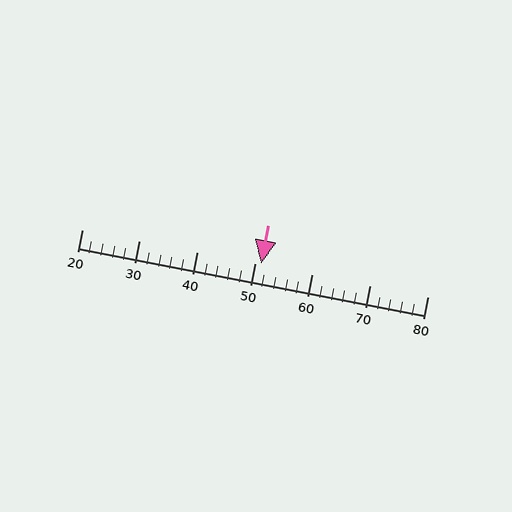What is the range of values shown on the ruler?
The ruler shows values from 20 to 80.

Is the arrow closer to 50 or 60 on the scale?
The arrow is closer to 50.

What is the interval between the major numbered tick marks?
The major tick marks are spaced 10 units apart.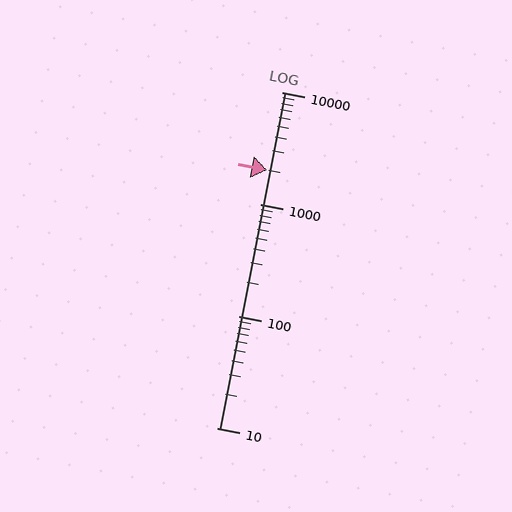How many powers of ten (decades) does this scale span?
The scale spans 3 decades, from 10 to 10000.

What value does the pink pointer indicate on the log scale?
The pointer indicates approximately 2000.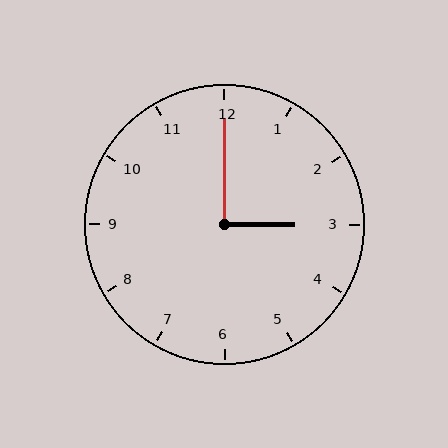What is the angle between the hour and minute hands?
Approximately 90 degrees.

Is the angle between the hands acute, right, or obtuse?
It is right.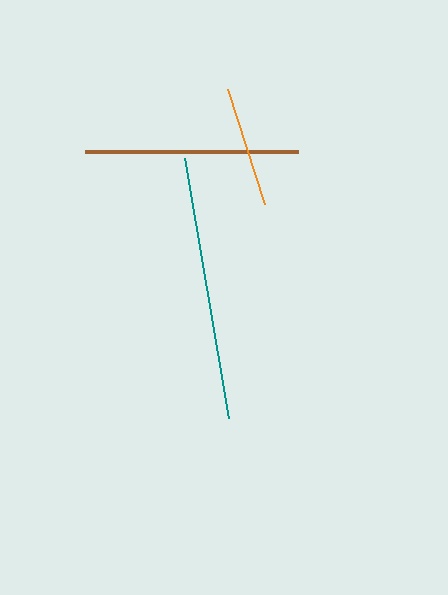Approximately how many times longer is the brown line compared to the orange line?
The brown line is approximately 1.8 times the length of the orange line.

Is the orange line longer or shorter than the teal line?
The teal line is longer than the orange line.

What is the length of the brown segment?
The brown segment is approximately 214 pixels long.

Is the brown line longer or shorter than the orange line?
The brown line is longer than the orange line.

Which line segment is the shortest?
The orange line is the shortest at approximately 121 pixels.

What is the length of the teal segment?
The teal segment is approximately 264 pixels long.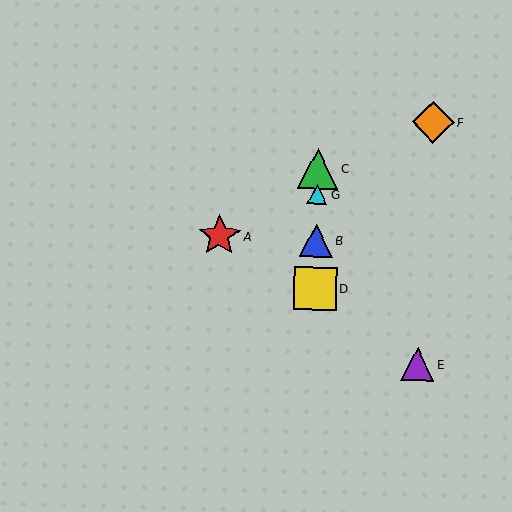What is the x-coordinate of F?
Object F is at x≈433.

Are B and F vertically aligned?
No, B is at x≈316 and F is at x≈433.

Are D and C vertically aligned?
Yes, both are at x≈315.